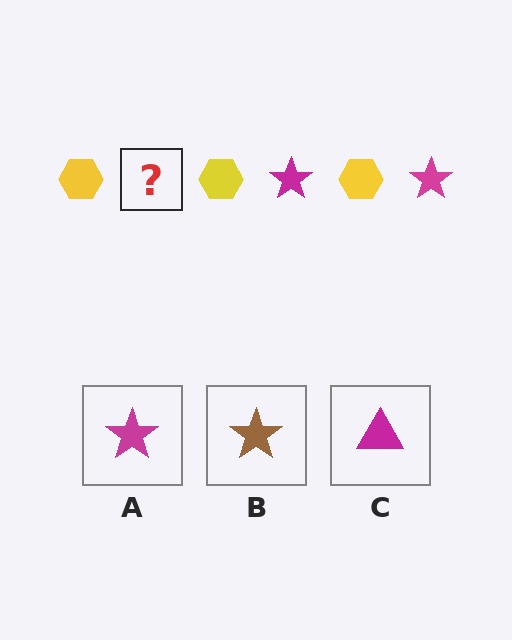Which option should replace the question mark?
Option A.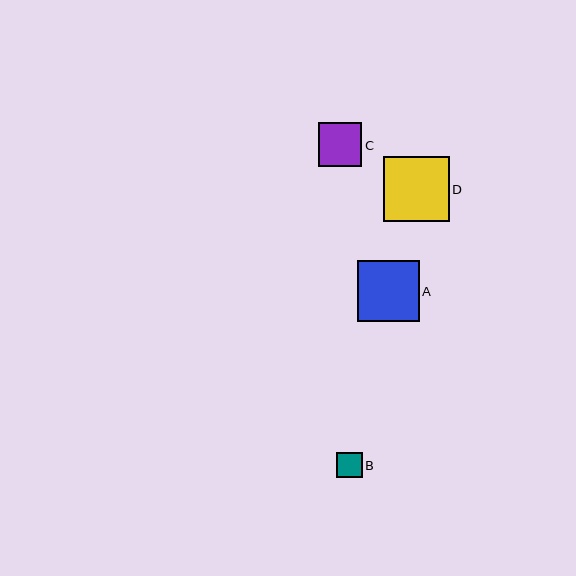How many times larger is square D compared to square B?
Square D is approximately 2.5 times the size of square B.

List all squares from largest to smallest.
From largest to smallest: D, A, C, B.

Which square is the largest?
Square D is the largest with a size of approximately 65 pixels.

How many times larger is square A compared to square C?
Square A is approximately 1.4 times the size of square C.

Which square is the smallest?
Square B is the smallest with a size of approximately 26 pixels.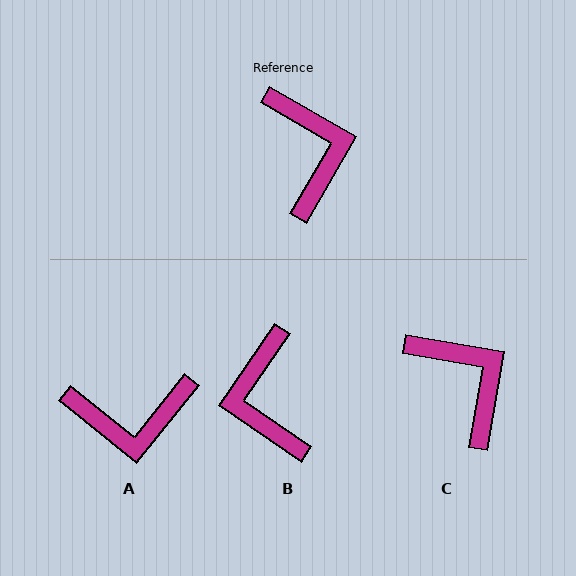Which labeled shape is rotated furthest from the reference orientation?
B, about 176 degrees away.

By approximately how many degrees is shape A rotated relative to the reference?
Approximately 99 degrees clockwise.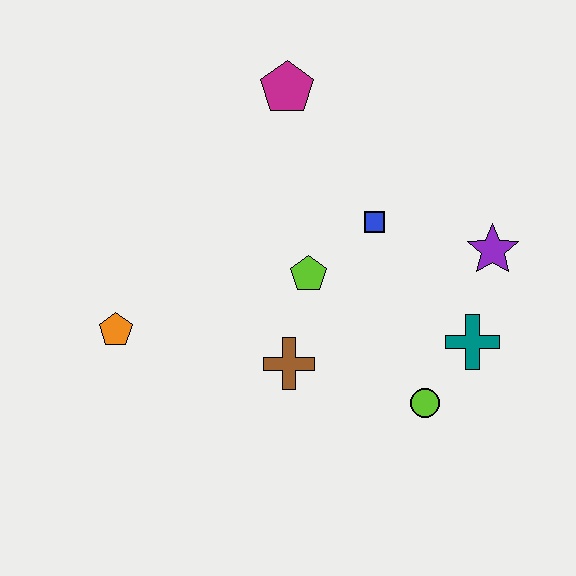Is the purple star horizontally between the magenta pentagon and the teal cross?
No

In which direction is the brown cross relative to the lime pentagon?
The brown cross is below the lime pentagon.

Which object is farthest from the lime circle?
The magenta pentagon is farthest from the lime circle.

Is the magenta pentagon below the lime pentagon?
No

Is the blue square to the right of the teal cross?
No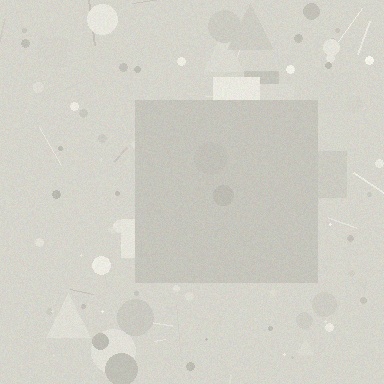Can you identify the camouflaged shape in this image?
The camouflaged shape is a square.